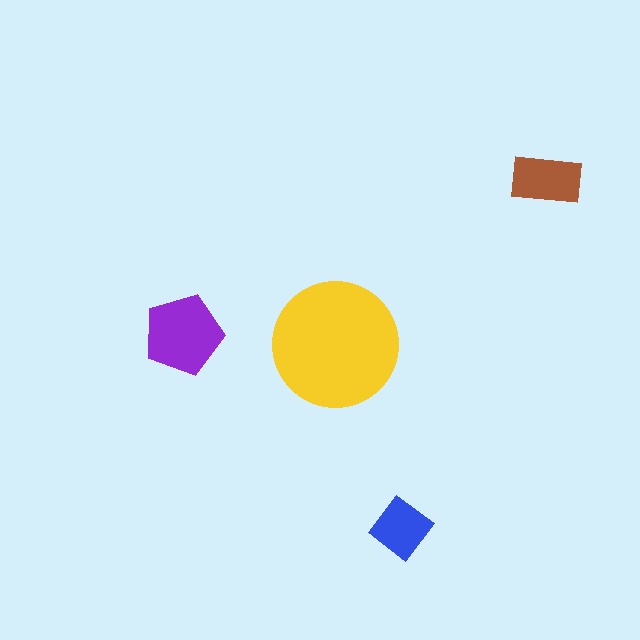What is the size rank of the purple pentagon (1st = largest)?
2nd.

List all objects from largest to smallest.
The yellow circle, the purple pentagon, the brown rectangle, the blue diamond.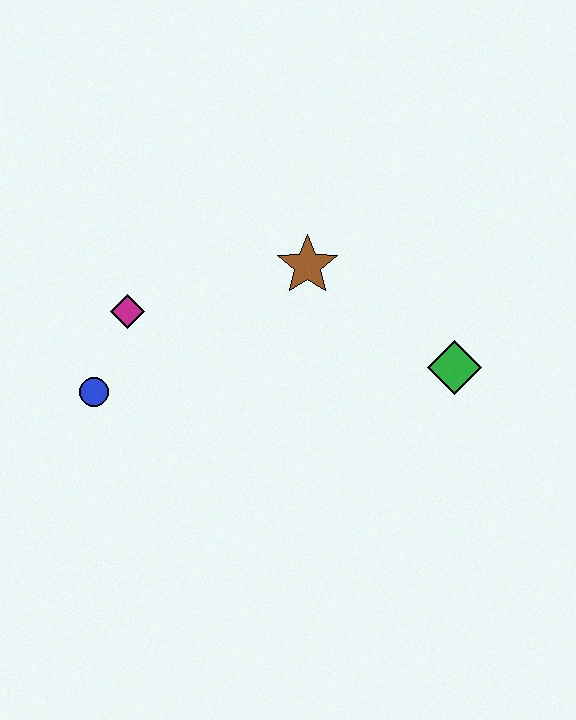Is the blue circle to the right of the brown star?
No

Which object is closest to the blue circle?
The magenta diamond is closest to the blue circle.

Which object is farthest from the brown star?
The blue circle is farthest from the brown star.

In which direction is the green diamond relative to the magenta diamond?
The green diamond is to the right of the magenta diamond.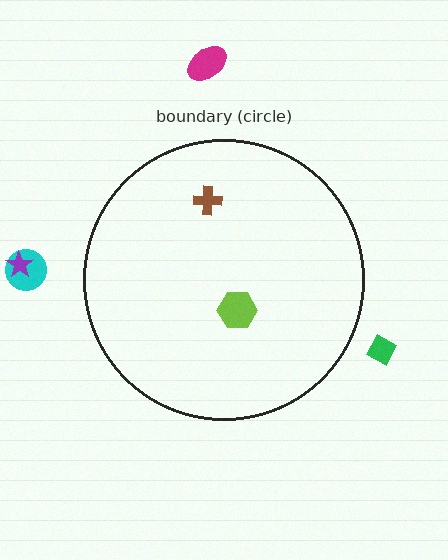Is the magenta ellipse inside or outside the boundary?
Outside.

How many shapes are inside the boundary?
2 inside, 4 outside.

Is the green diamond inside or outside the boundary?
Outside.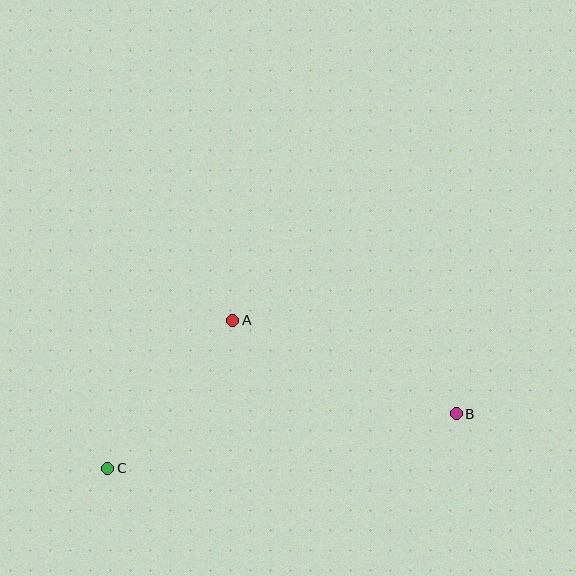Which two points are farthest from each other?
Points B and C are farthest from each other.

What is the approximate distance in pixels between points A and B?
The distance between A and B is approximately 242 pixels.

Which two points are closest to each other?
Points A and C are closest to each other.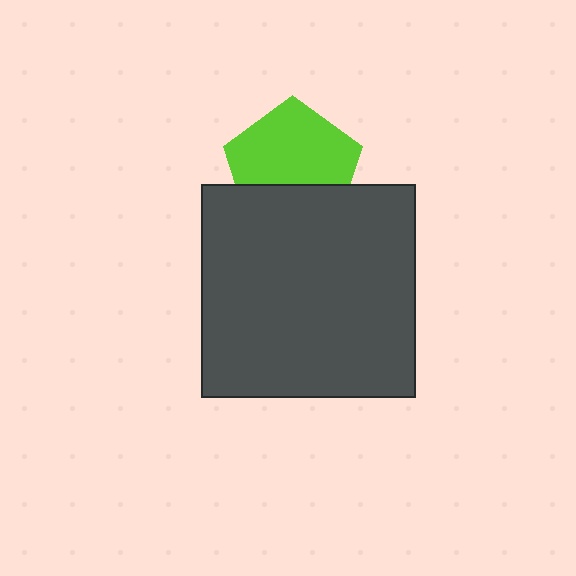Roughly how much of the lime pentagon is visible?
About half of it is visible (roughly 64%).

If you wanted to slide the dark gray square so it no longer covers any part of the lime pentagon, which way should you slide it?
Slide it down — that is the most direct way to separate the two shapes.